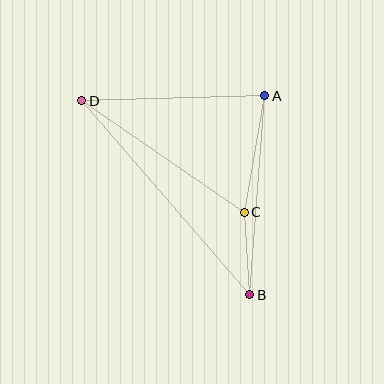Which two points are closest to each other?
Points B and C are closest to each other.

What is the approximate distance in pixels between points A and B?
The distance between A and B is approximately 200 pixels.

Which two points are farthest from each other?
Points B and D are farthest from each other.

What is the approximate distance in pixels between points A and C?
The distance between A and C is approximately 118 pixels.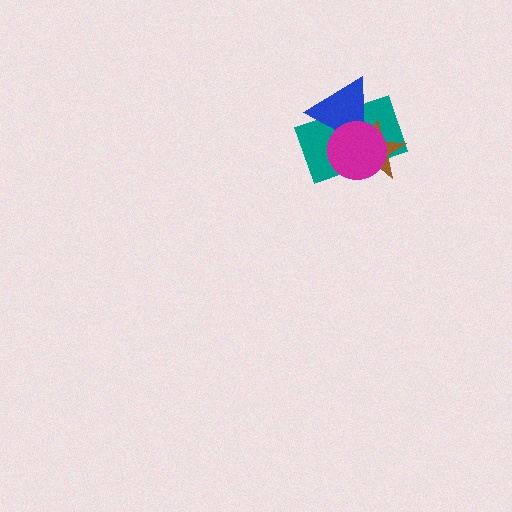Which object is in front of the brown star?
The magenta circle is in front of the brown star.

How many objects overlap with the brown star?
3 objects overlap with the brown star.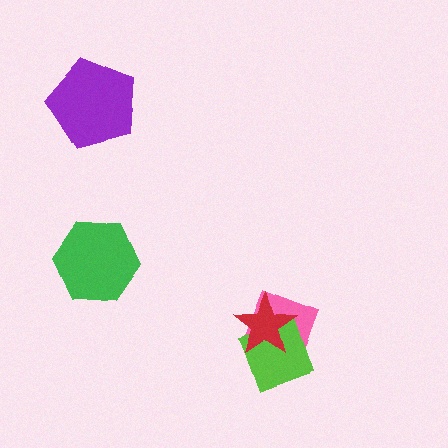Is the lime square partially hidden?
Yes, it is partially covered by another shape.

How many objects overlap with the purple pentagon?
0 objects overlap with the purple pentagon.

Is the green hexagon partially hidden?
No, no other shape covers it.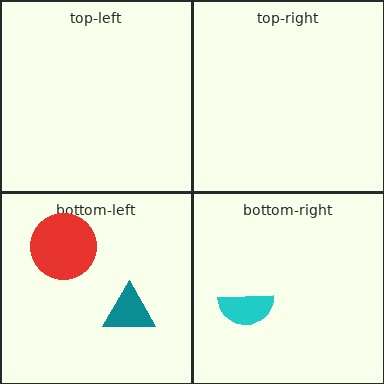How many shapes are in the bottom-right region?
1.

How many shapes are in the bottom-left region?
2.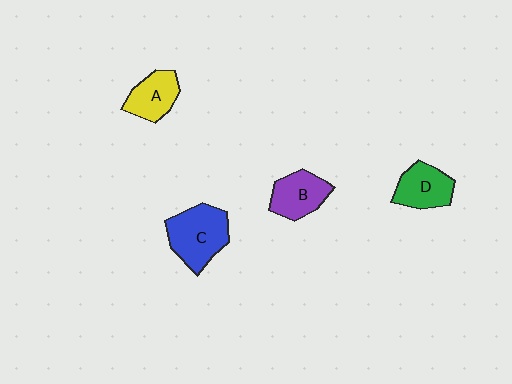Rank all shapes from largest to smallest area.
From largest to smallest: C (blue), D (green), B (purple), A (yellow).